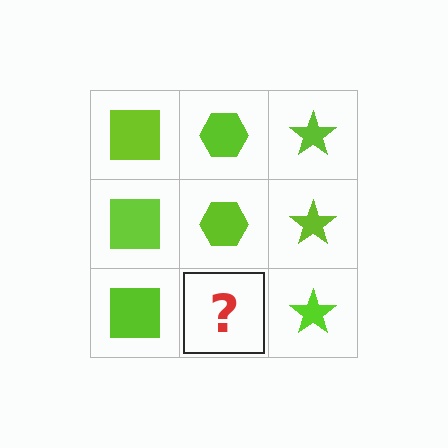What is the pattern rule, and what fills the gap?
The rule is that each column has a consistent shape. The gap should be filled with a lime hexagon.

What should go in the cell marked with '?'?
The missing cell should contain a lime hexagon.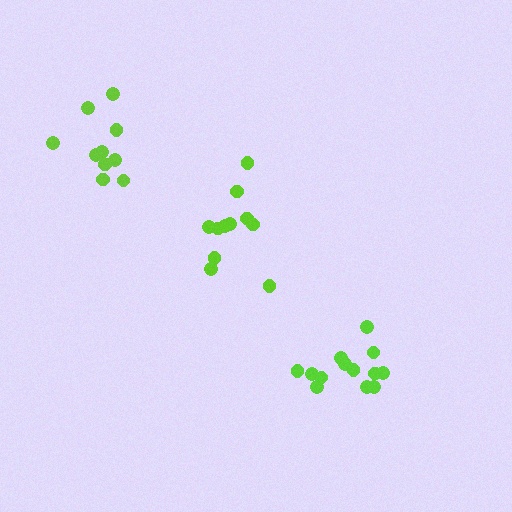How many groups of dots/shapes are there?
There are 3 groups.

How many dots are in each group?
Group 1: 13 dots, Group 2: 11 dots, Group 3: 10 dots (34 total).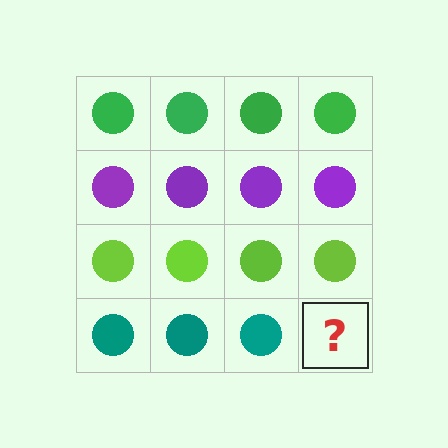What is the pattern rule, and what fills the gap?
The rule is that each row has a consistent color. The gap should be filled with a teal circle.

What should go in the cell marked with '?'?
The missing cell should contain a teal circle.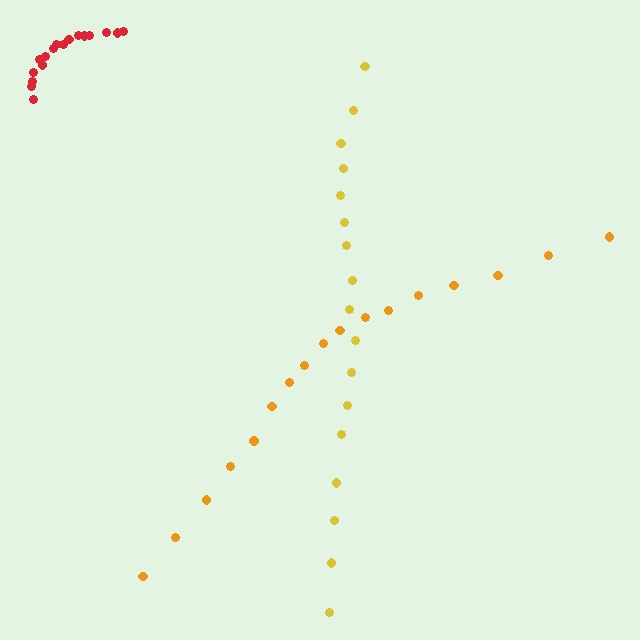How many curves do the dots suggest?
There are 3 distinct paths.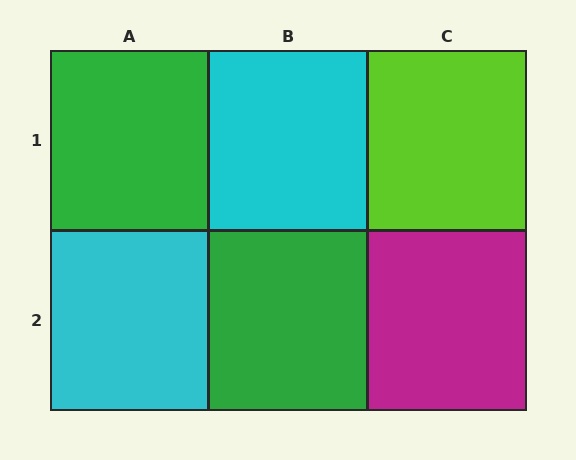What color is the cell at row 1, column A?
Green.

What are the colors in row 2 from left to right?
Cyan, green, magenta.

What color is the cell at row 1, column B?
Cyan.